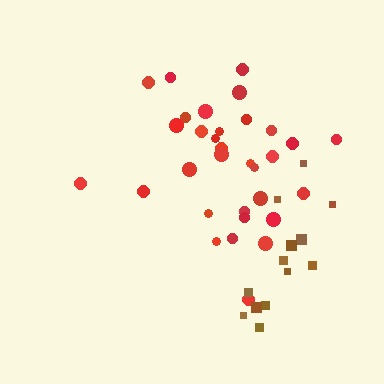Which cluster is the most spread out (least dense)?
Brown.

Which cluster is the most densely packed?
Red.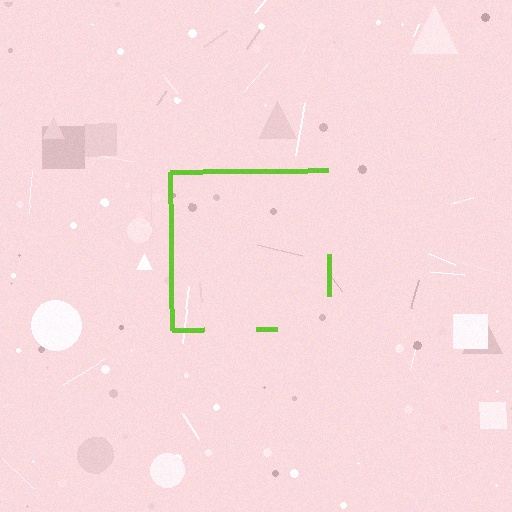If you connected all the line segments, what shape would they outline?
They would outline a square.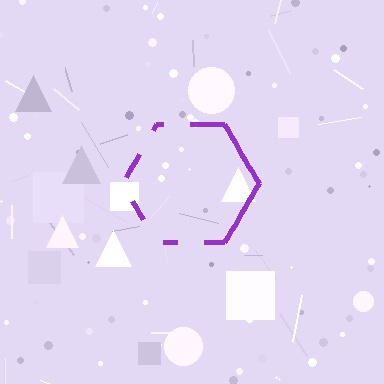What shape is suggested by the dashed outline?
The dashed outline suggests a hexagon.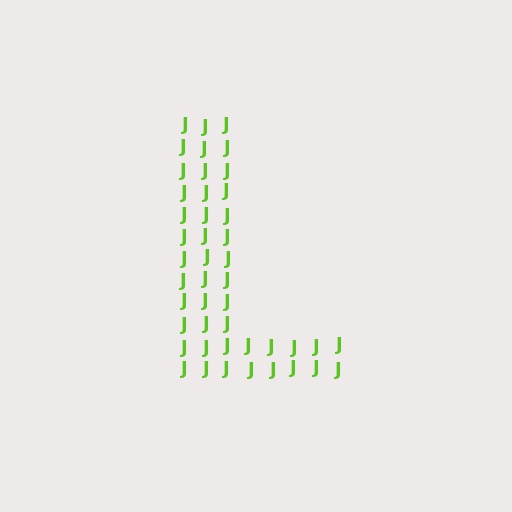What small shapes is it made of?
It is made of small letter J's.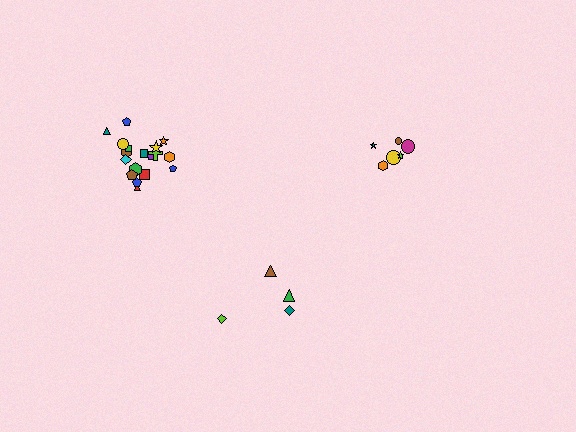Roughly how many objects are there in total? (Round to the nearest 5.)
Roughly 30 objects in total.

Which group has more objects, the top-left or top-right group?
The top-left group.